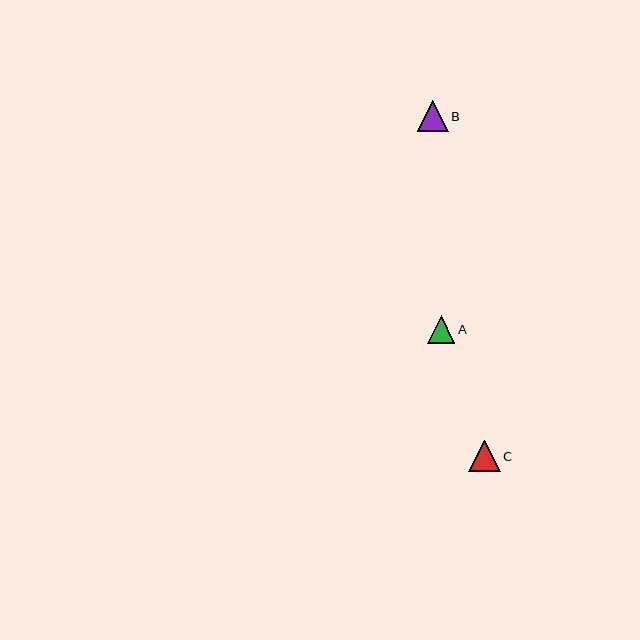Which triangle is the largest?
Triangle C is the largest with a size of approximately 32 pixels.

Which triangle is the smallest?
Triangle A is the smallest with a size of approximately 27 pixels.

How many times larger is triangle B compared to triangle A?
Triangle B is approximately 1.1 times the size of triangle A.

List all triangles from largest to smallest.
From largest to smallest: C, B, A.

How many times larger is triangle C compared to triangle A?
Triangle C is approximately 1.2 times the size of triangle A.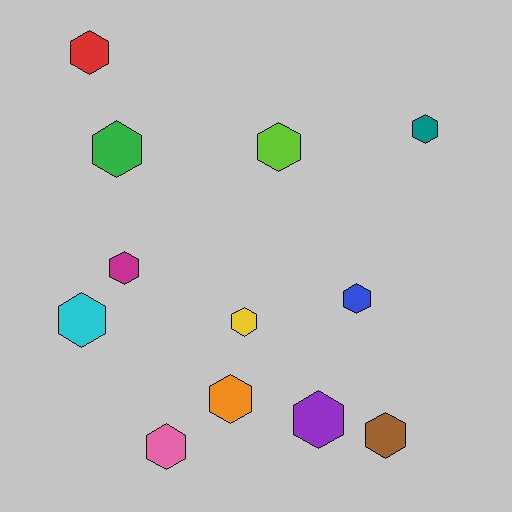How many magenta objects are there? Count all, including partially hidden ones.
There is 1 magenta object.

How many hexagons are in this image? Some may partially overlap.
There are 12 hexagons.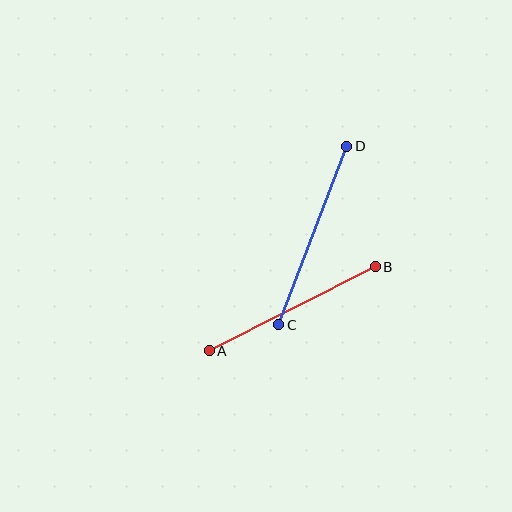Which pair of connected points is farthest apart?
Points C and D are farthest apart.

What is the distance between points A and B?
The distance is approximately 186 pixels.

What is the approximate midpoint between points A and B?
The midpoint is at approximately (292, 309) pixels.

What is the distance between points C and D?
The distance is approximately 191 pixels.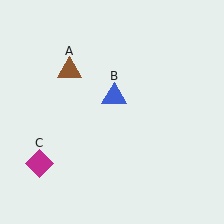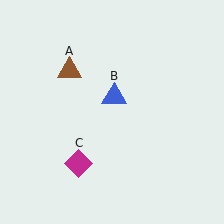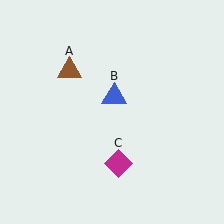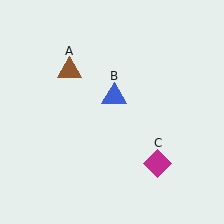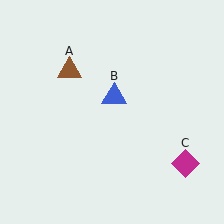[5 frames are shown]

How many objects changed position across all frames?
1 object changed position: magenta diamond (object C).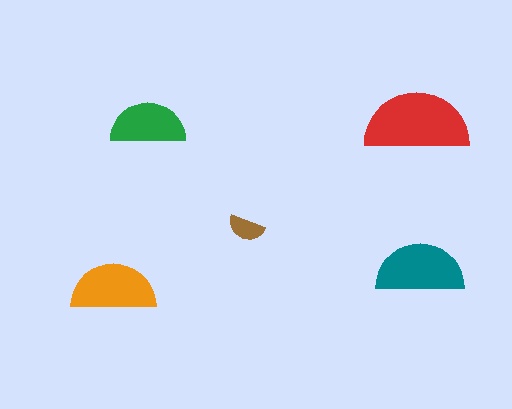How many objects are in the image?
There are 5 objects in the image.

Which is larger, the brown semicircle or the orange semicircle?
The orange one.